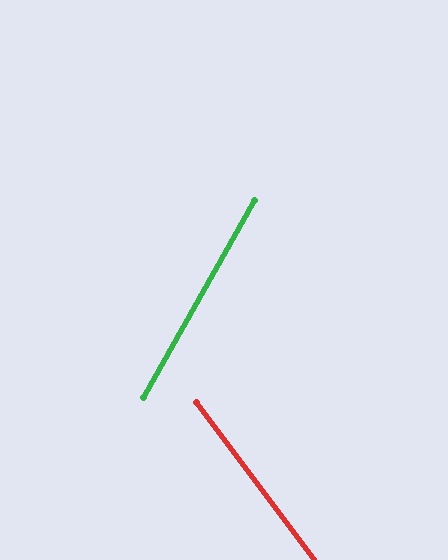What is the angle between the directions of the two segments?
Approximately 66 degrees.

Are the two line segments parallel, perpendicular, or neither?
Neither parallel nor perpendicular — they differ by about 66°.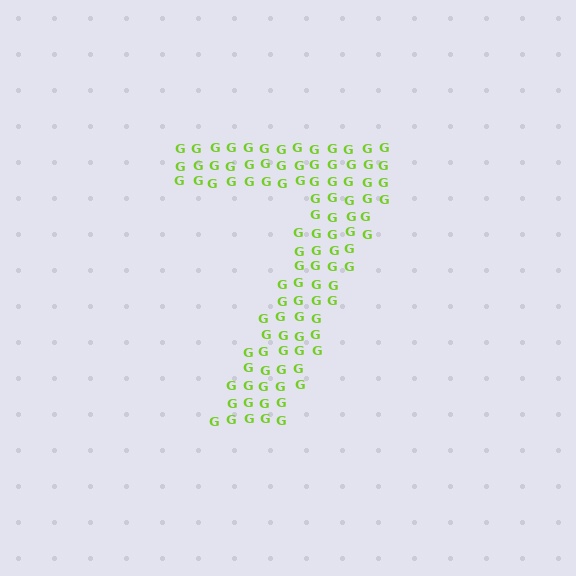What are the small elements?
The small elements are letter G's.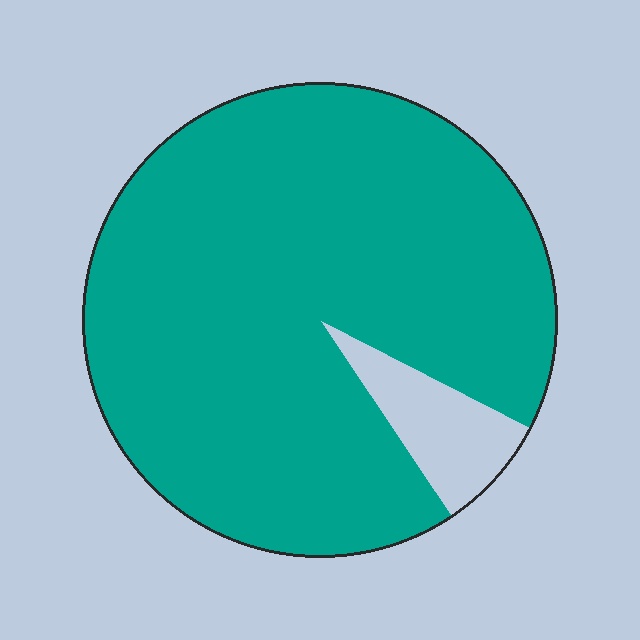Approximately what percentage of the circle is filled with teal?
Approximately 90%.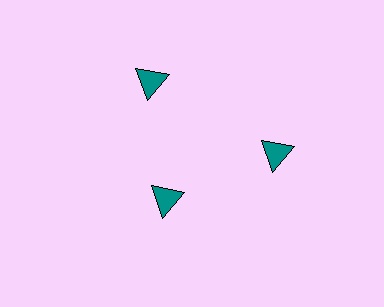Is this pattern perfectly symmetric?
No. The 3 teal triangles are arranged in a ring, but one element near the 7 o'clock position is pulled inward toward the center, breaking the 3-fold rotational symmetry.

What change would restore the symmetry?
The symmetry would be restored by moving it outward, back onto the ring so that all 3 triangles sit at equal angles and equal distance from the center.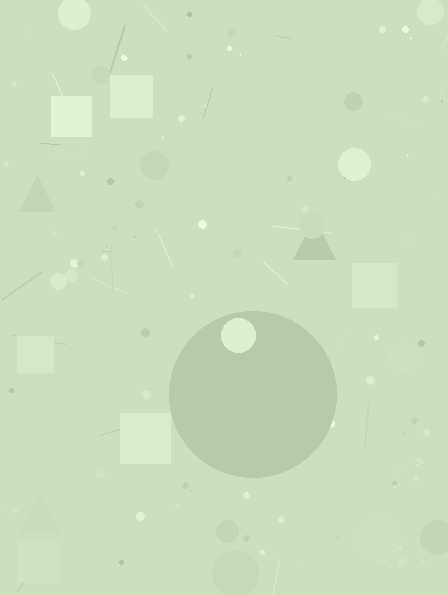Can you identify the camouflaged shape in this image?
The camouflaged shape is a circle.